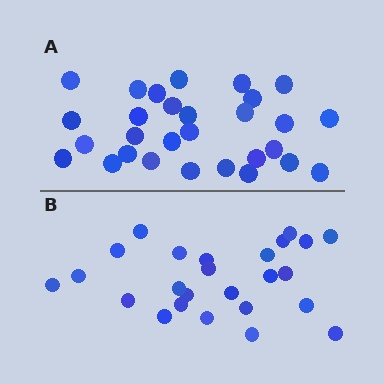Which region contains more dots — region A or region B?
Region A (the top region) has more dots.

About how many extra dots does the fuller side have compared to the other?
Region A has about 4 more dots than region B.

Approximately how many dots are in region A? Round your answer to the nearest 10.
About 30 dots. (The exact count is 29, which rounds to 30.)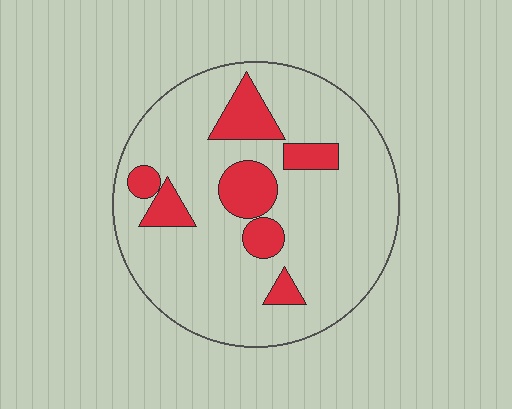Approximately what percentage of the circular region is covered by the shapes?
Approximately 20%.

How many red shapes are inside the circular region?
7.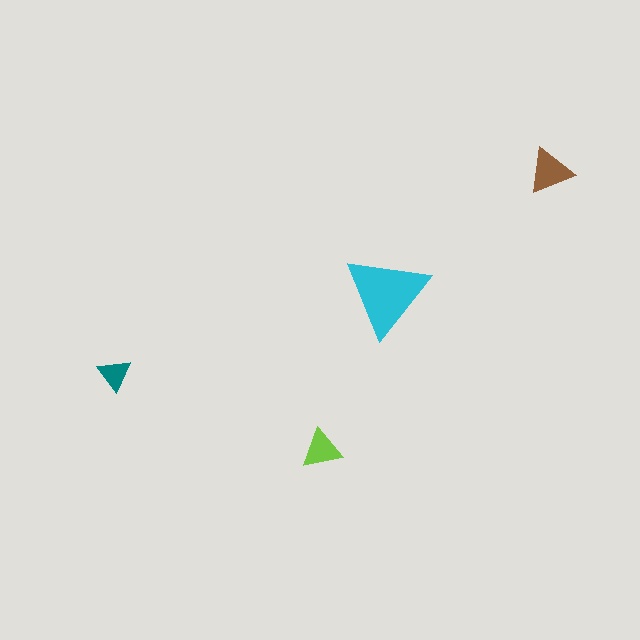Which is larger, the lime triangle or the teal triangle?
The lime one.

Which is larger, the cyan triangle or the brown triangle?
The cyan one.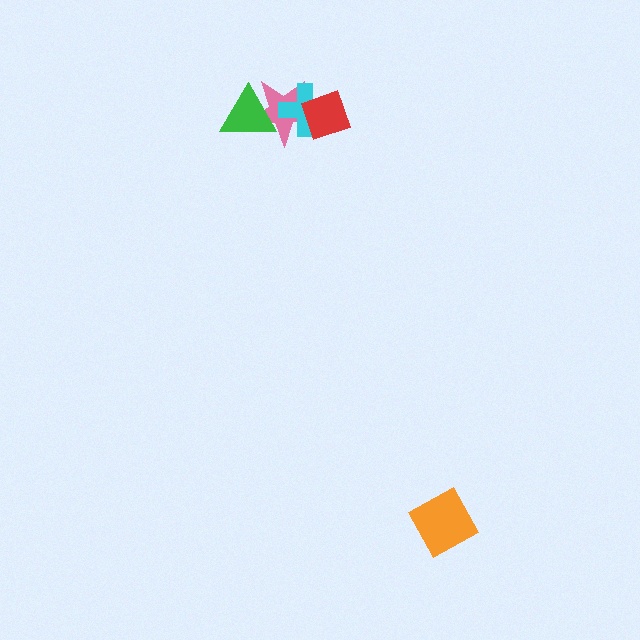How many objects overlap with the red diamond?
2 objects overlap with the red diamond.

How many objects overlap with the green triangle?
1 object overlaps with the green triangle.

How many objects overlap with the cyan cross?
2 objects overlap with the cyan cross.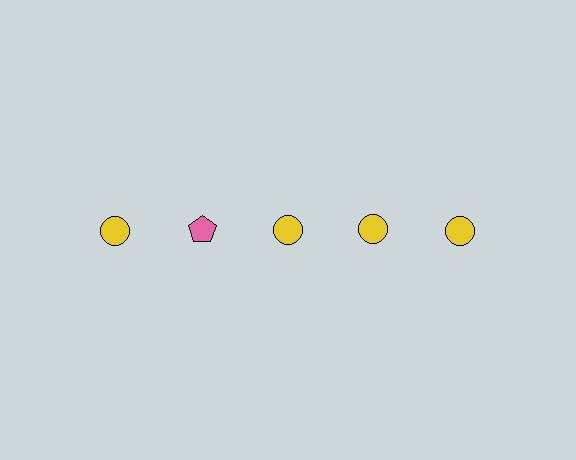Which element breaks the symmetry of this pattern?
The pink pentagon in the top row, second from left column breaks the symmetry. All other shapes are yellow circles.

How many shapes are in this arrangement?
There are 5 shapes arranged in a grid pattern.